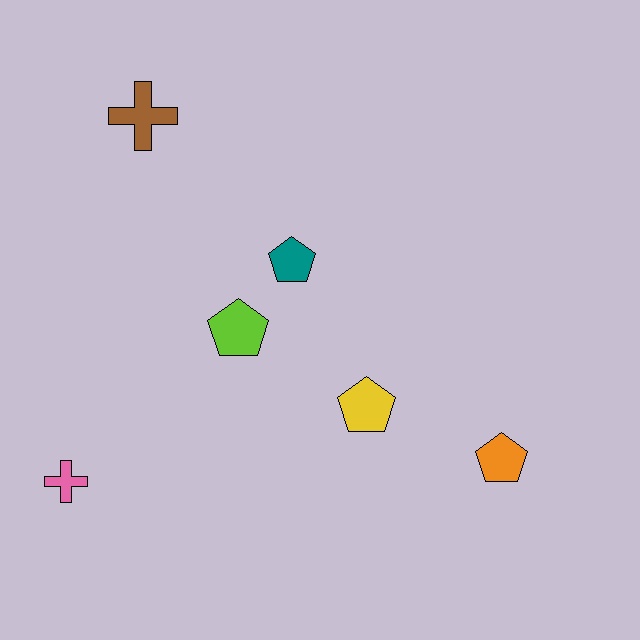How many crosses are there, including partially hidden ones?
There are 2 crosses.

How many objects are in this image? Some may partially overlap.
There are 6 objects.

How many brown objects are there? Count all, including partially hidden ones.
There is 1 brown object.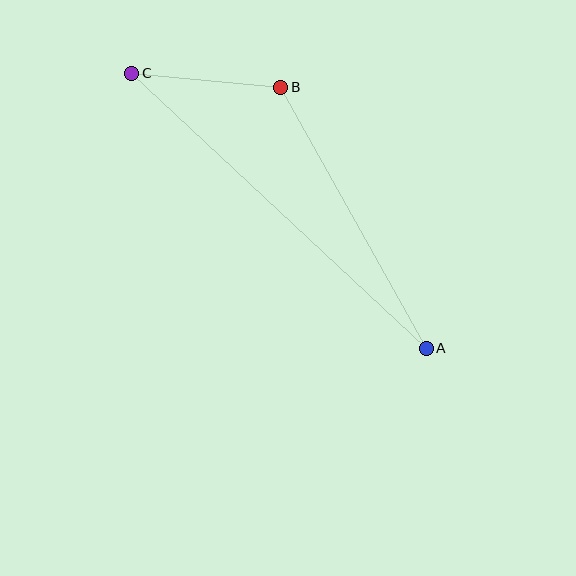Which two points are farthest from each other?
Points A and C are farthest from each other.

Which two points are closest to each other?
Points B and C are closest to each other.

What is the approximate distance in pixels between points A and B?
The distance between A and B is approximately 299 pixels.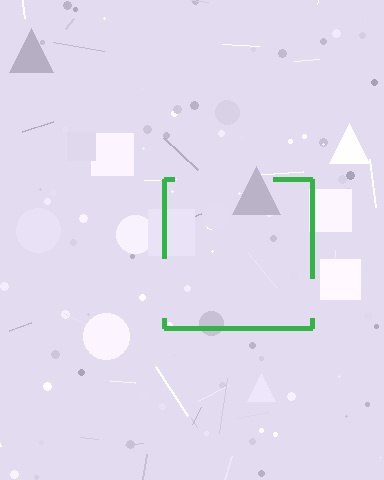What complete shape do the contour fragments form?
The contour fragments form a square.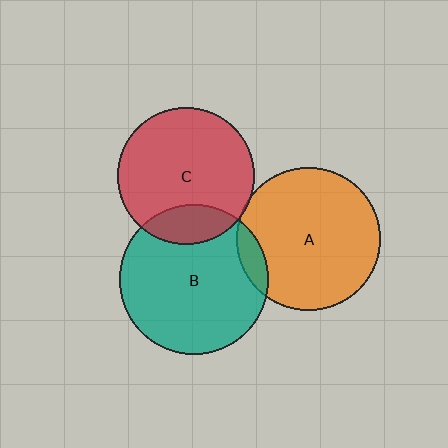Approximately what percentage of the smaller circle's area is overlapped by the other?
Approximately 20%.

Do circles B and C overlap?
Yes.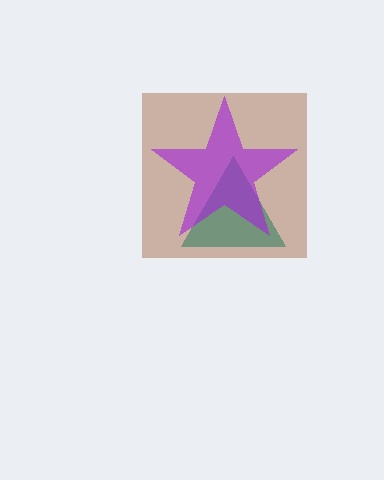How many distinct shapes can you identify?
There are 3 distinct shapes: a teal triangle, a brown square, a purple star.